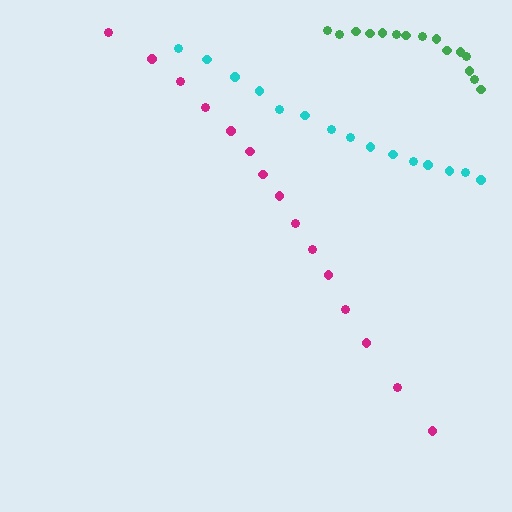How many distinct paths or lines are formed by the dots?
There are 3 distinct paths.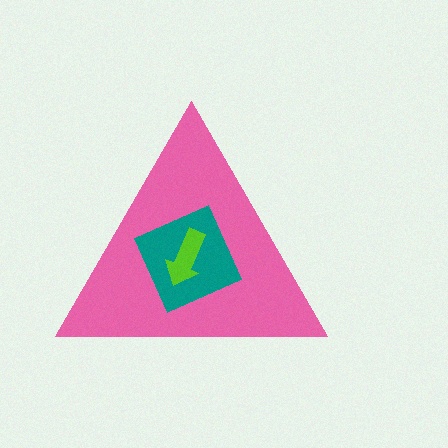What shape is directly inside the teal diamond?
The lime arrow.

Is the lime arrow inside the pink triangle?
Yes.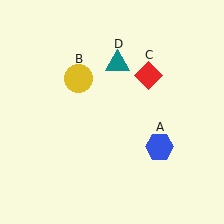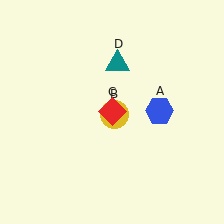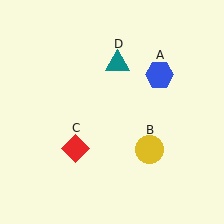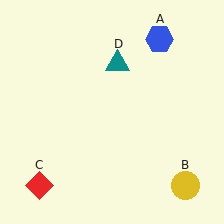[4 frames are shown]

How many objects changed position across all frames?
3 objects changed position: blue hexagon (object A), yellow circle (object B), red diamond (object C).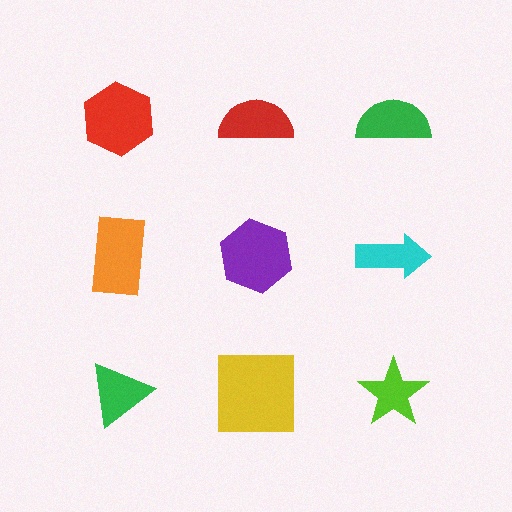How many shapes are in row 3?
3 shapes.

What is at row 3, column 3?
A lime star.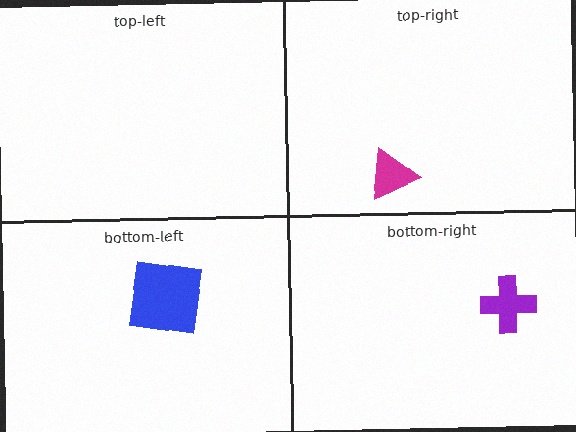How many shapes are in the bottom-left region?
1.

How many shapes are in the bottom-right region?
1.